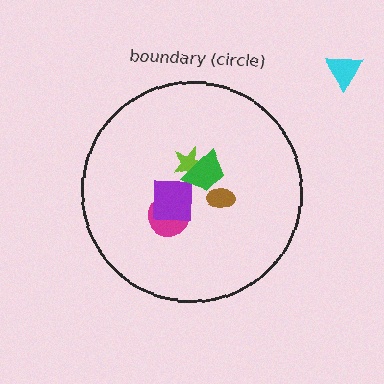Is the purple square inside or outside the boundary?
Inside.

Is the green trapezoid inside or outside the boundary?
Inside.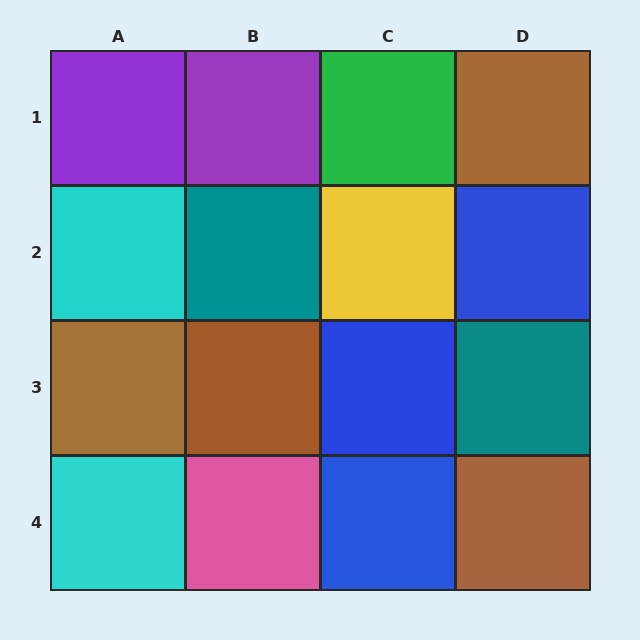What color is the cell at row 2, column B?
Teal.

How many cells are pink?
1 cell is pink.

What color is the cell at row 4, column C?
Blue.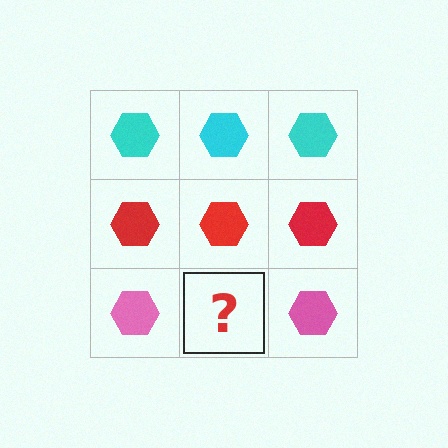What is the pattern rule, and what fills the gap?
The rule is that each row has a consistent color. The gap should be filled with a pink hexagon.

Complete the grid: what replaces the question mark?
The question mark should be replaced with a pink hexagon.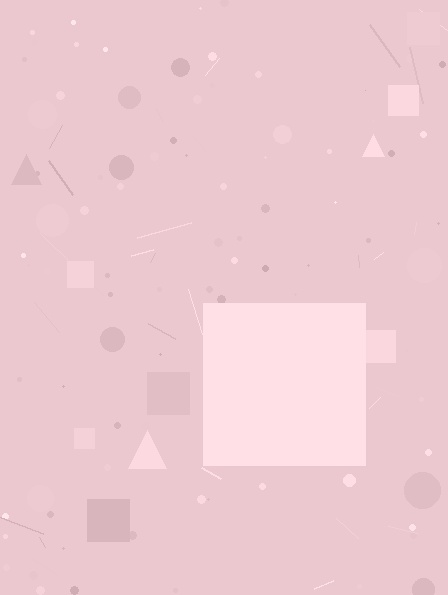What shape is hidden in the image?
A square is hidden in the image.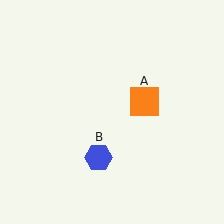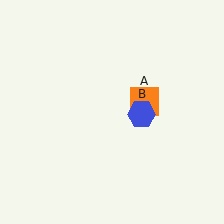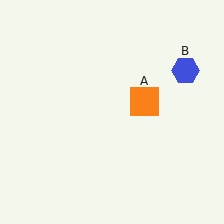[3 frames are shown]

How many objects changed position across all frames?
1 object changed position: blue hexagon (object B).